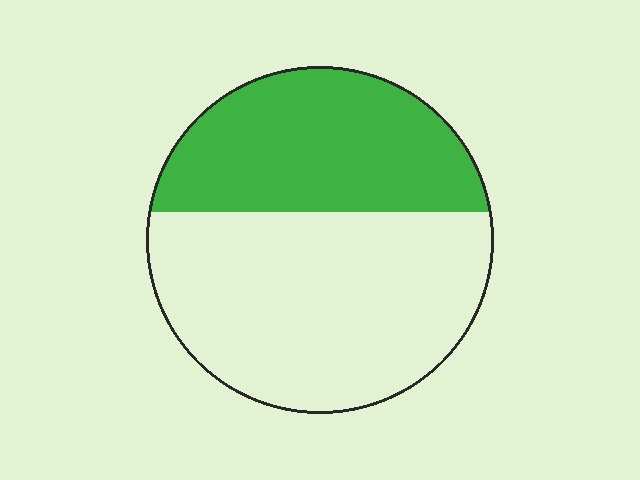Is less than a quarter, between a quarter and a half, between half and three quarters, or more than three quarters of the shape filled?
Between a quarter and a half.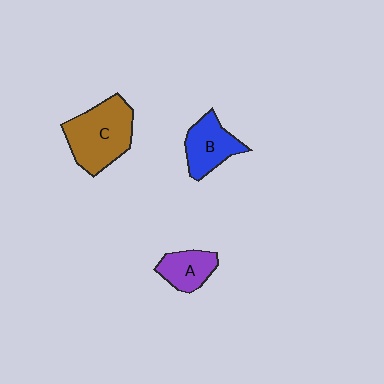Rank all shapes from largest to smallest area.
From largest to smallest: C (brown), B (blue), A (purple).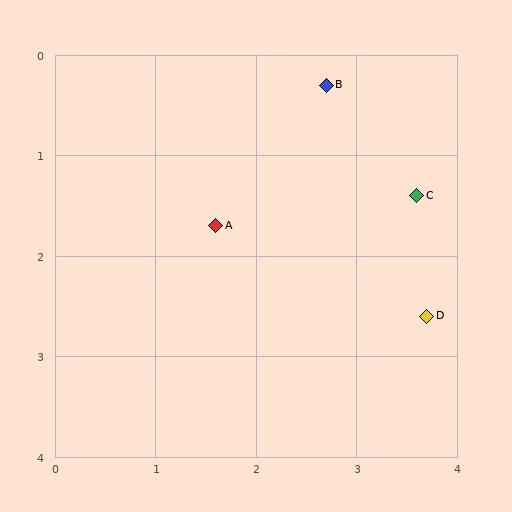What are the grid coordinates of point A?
Point A is at approximately (1.6, 1.7).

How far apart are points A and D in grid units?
Points A and D are about 2.3 grid units apart.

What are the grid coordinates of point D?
Point D is at approximately (3.7, 2.6).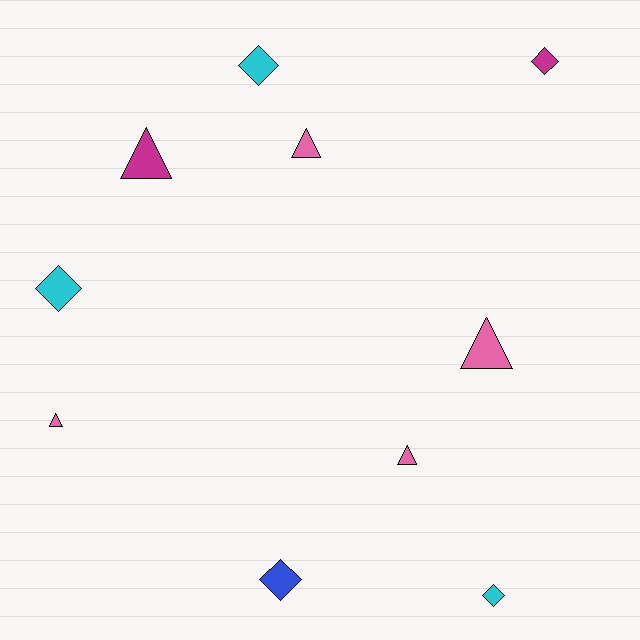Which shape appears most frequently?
Diamond, with 5 objects.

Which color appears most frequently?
Pink, with 4 objects.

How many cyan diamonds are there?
There are 3 cyan diamonds.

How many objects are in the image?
There are 10 objects.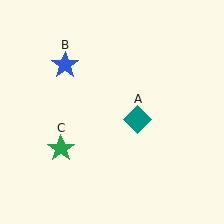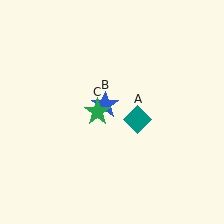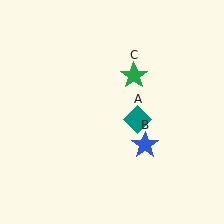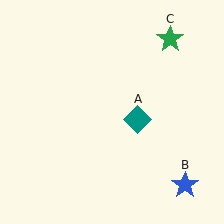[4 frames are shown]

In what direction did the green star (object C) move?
The green star (object C) moved up and to the right.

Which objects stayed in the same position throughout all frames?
Teal diamond (object A) remained stationary.